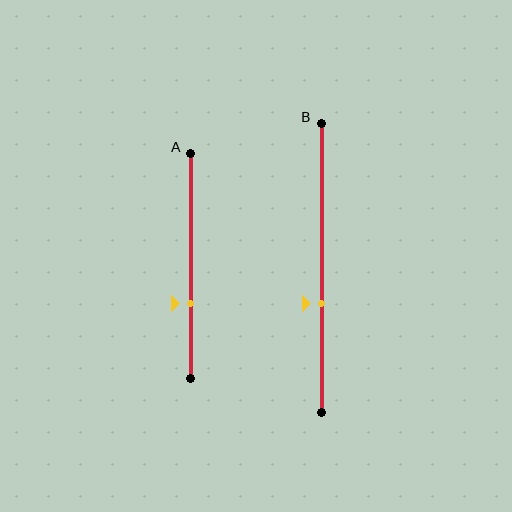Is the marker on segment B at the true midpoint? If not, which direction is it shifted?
No, the marker on segment B is shifted downward by about 12% of the segment length.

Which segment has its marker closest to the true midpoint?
Segment B has its marker closest to the true midpoint.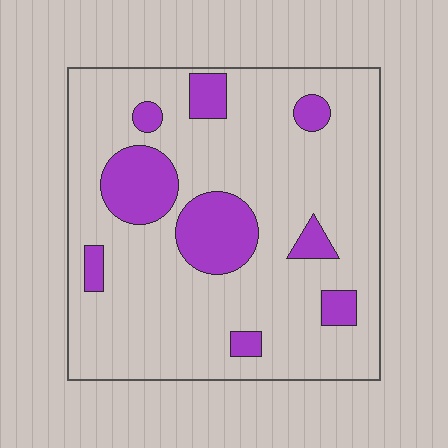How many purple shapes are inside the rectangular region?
9.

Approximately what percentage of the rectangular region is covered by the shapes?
Approximately 20%.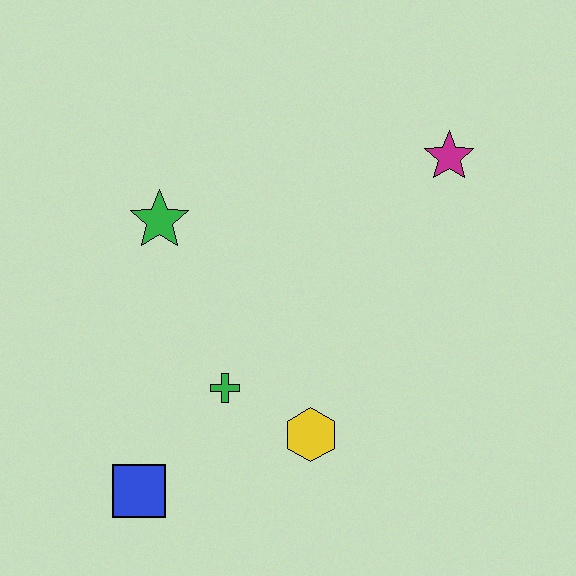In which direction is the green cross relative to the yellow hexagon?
The green cross is to the left of the yellow hexagon.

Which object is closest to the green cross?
The yellow hexagon is closest to the green cross.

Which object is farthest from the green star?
The magenta star is farthest from the green star.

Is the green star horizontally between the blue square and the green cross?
Yes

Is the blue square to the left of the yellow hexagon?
Yes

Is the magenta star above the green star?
Yes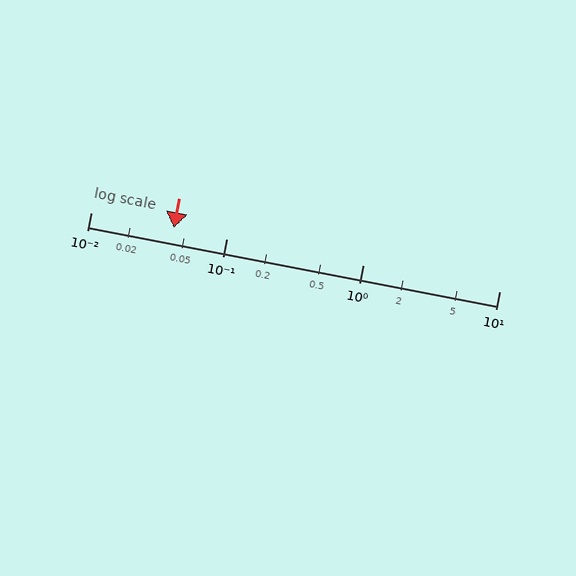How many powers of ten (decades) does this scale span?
The scale spans 3 decades, from 0.01 to 10.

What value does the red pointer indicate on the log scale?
The pointer indicates approximately 0.041.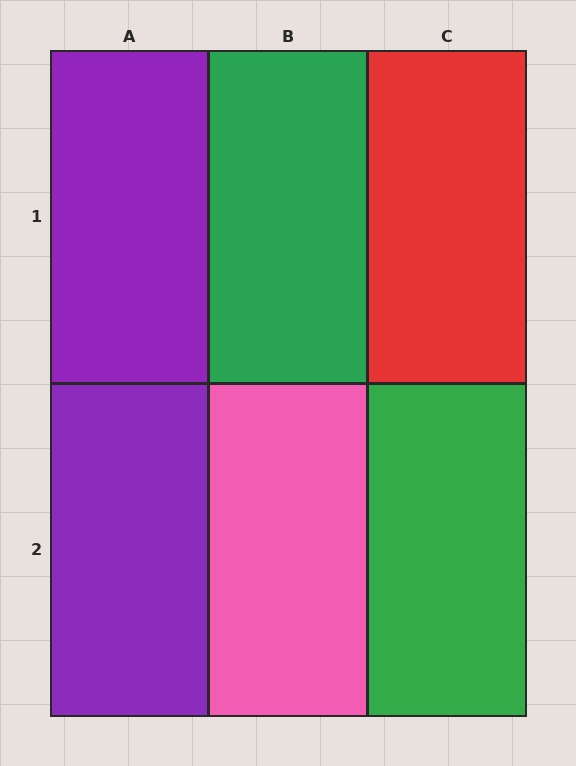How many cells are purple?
2 cells are purple.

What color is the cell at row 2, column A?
Purple.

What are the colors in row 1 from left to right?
Purple, green, red.